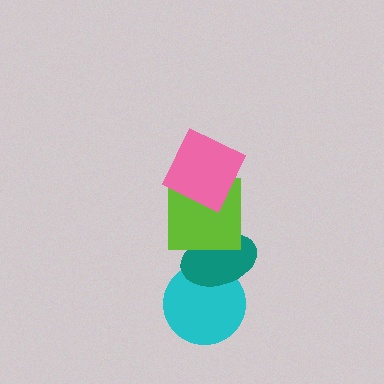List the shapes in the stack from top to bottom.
From top to bottom: the pink square, the lime square, the teal ellipse, the cyan circle.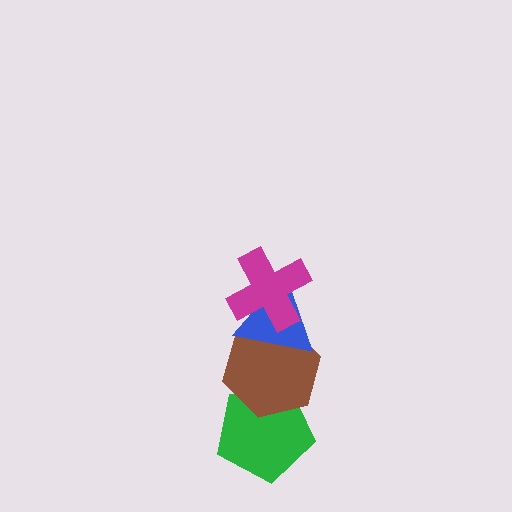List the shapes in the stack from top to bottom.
From top to bottom: the magenta cross, the blue triangle, the brown hexagon, the green pentagon.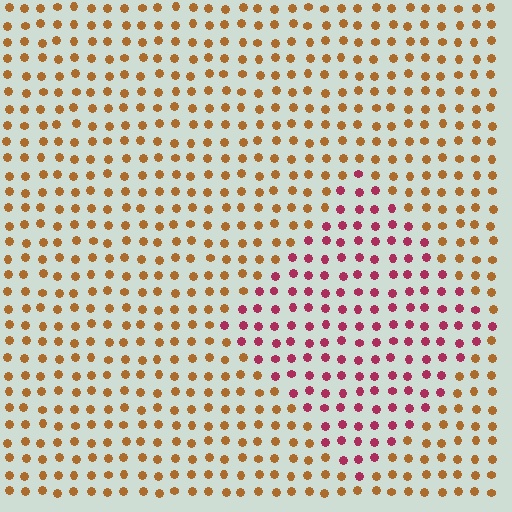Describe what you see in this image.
The image is filled with small brown elements in a uniform arrangement. A diamond-shaped region is visible where the elements are tinted to a slightly different hue, forming a subtle color boundary.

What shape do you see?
I see a diamond.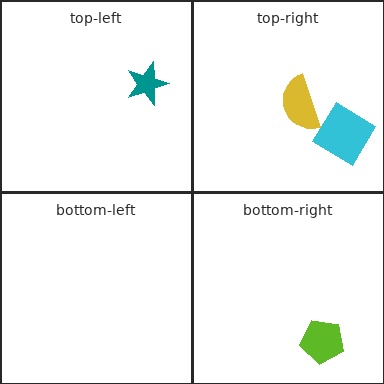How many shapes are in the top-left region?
1.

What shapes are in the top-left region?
The teal star.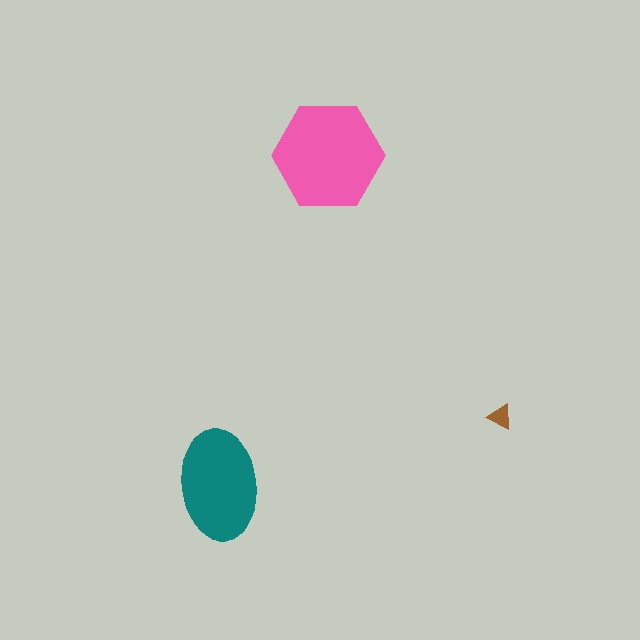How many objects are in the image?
There are 3 objects in the image.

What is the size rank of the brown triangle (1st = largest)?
3rd.